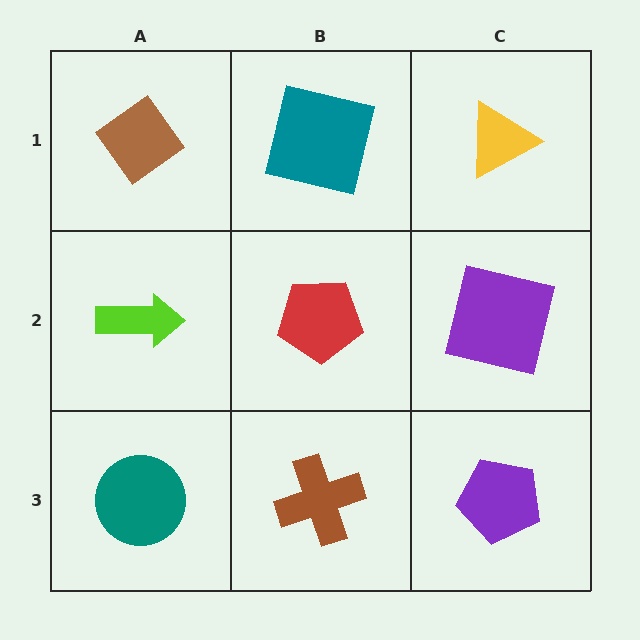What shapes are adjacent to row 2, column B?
A teal square (row 1, column B), a brown cross (row 3, column B), a lime arrow (row 2, column A), a purple square (row 2, column C).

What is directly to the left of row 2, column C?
A red pentagon.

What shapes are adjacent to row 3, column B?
A red pentagon (row 2, column B), a teal circle (row 3, column A), a purple pentagon (row 3, column C).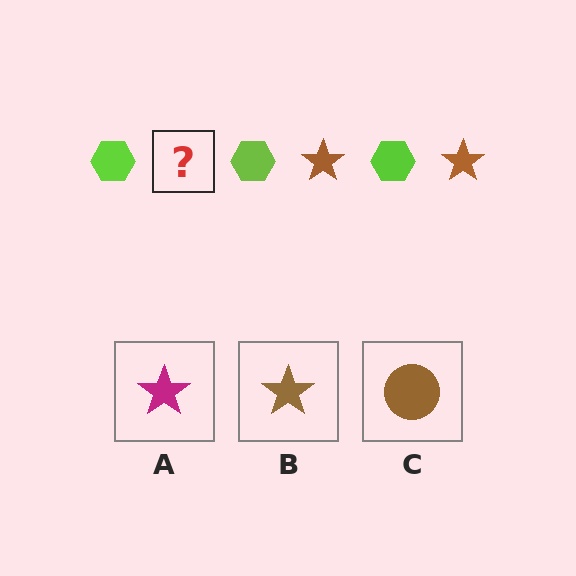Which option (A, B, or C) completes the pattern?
B.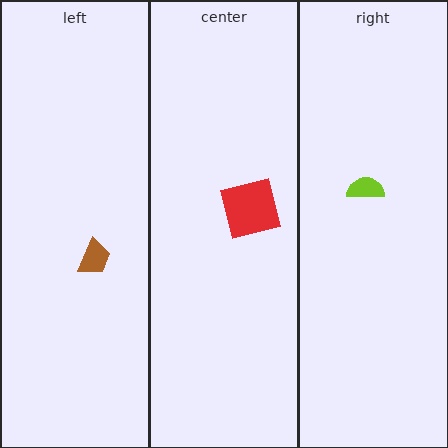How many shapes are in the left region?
1.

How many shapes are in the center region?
1.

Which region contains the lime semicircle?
The right region.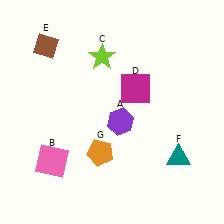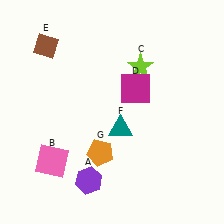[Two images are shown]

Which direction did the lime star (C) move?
The lime star (C) moved right.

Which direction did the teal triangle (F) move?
The teal triangle (F) moved left.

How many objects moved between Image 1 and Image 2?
3 objects moved between the two images.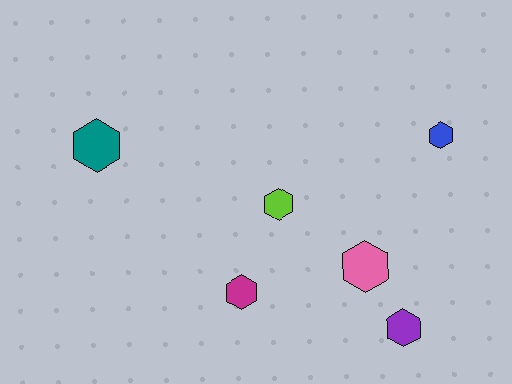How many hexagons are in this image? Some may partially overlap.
There are 6 hexagons.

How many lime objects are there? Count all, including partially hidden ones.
There is 1 lime object.